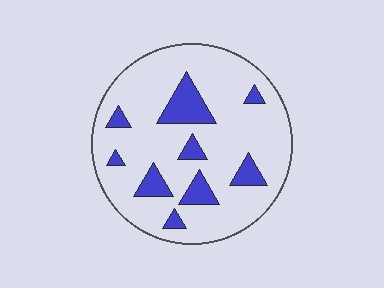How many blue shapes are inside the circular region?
9.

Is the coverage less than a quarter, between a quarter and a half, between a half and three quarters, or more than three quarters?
Less than a quarter.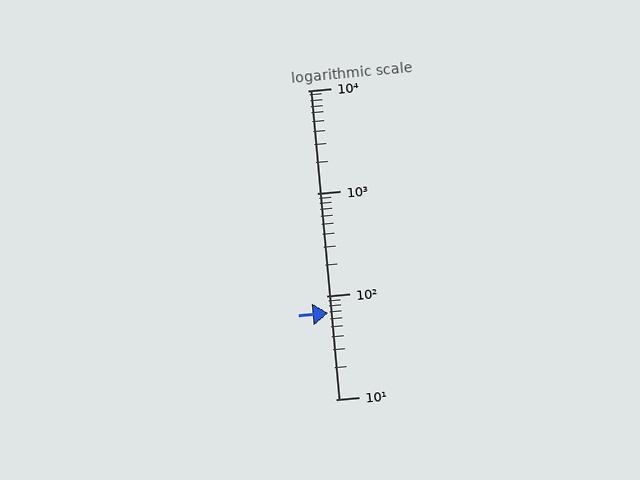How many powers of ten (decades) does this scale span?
The scale spans 3 decades, from 10 to 10000.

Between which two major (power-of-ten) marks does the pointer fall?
The pointer is between 10 and 100.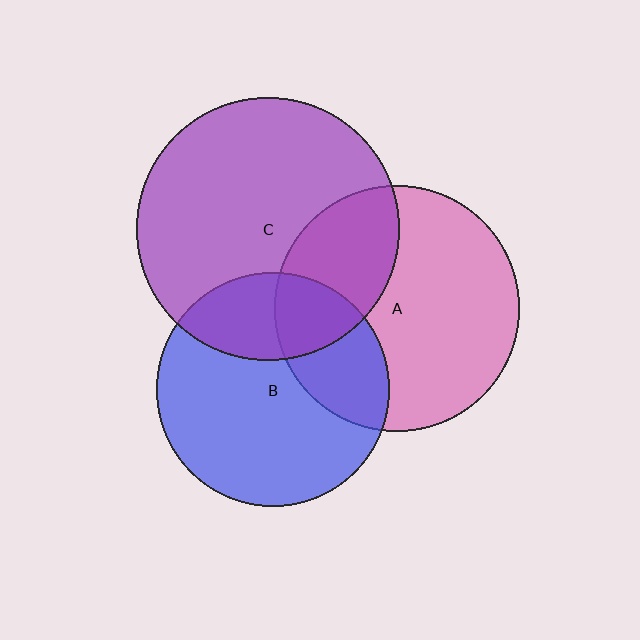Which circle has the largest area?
Circle C (purple).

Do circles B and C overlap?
Yes.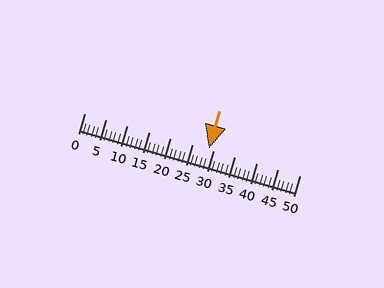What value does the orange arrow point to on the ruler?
The orange arrow points to approximately 29.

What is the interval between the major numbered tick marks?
The major tick marks are spaced 5 units apart.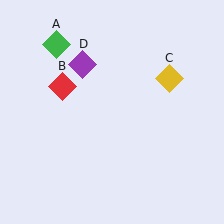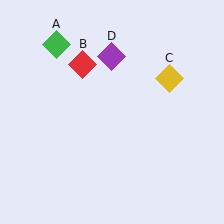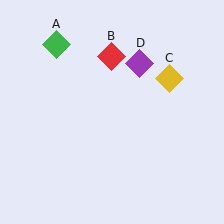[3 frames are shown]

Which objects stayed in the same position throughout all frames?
Green diamond (object A) and yellow diamond (object C) remained stationary.